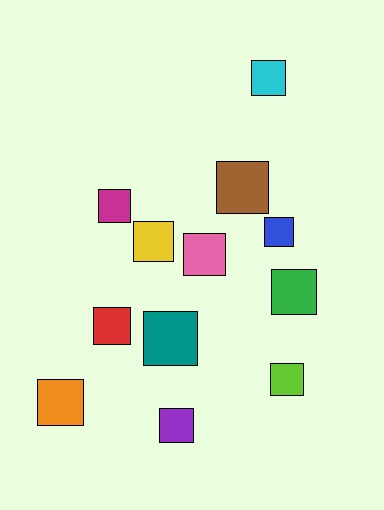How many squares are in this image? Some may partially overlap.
There are 12 squares.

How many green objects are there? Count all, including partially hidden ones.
There is 1 green object.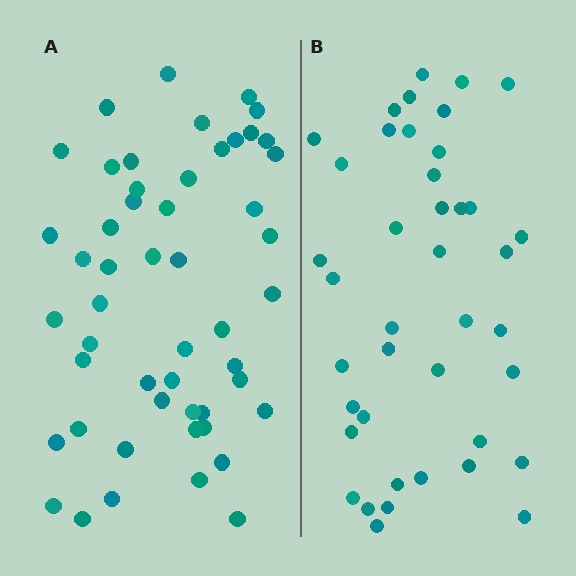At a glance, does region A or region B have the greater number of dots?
Region A (the left region) has more dots.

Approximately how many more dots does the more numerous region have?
Region A has roughly 10 or so more dots than region B.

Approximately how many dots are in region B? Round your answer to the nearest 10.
About 40 dots. (The exact count is 41, which rounds to 40.)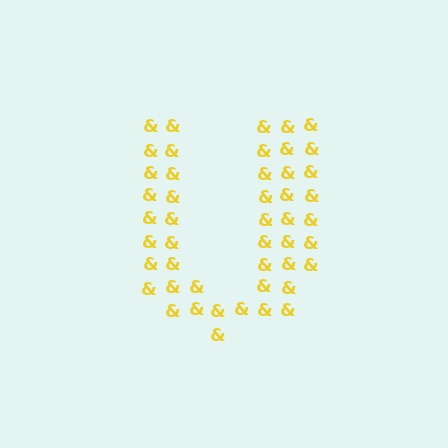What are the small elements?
The small elements are ampersands.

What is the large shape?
The large shape is the letter U.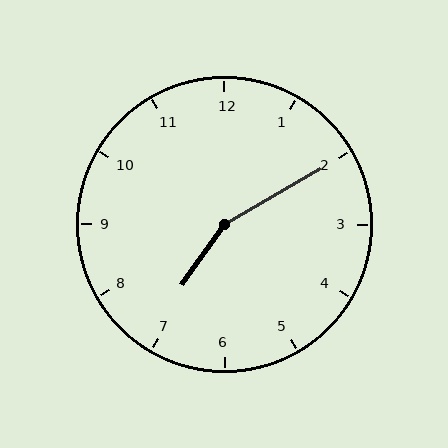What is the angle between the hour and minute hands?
Approximately 155 degrees.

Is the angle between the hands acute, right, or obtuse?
It is obtuse.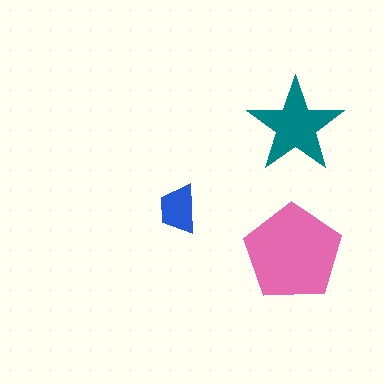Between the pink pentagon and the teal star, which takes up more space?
The pink pentagon.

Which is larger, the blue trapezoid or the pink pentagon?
The pink pentagon.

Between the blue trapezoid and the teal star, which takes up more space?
The teal star.